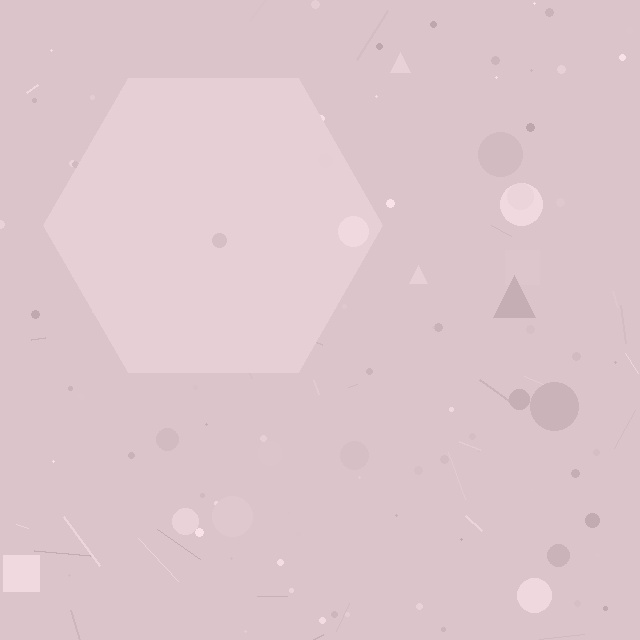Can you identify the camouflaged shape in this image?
The camouflaged shape is a hexagon.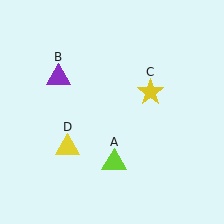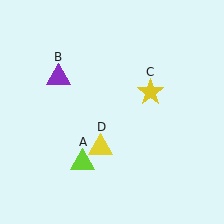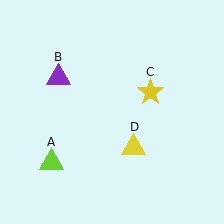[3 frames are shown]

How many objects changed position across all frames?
2 objects changed position: lime triangle (object A), yellow triangle (object D).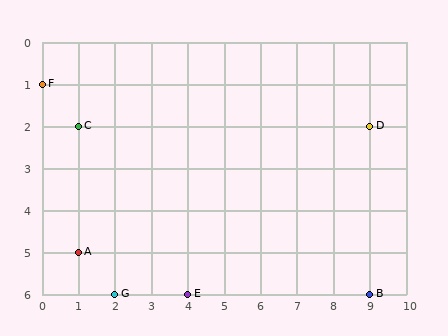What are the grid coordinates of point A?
Point A is at grid coordinates (1, 5).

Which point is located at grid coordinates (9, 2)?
Point D is at (9, 2).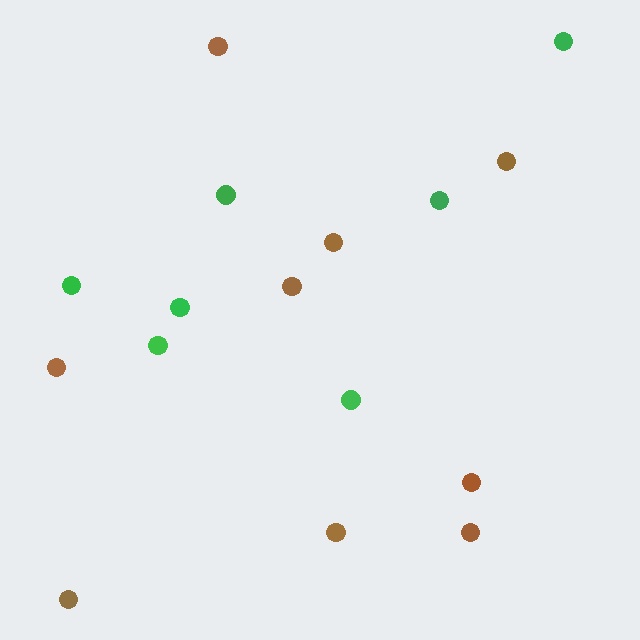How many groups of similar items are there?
There are 2 groups: one group of brown circles (9) and one group of green circles (7).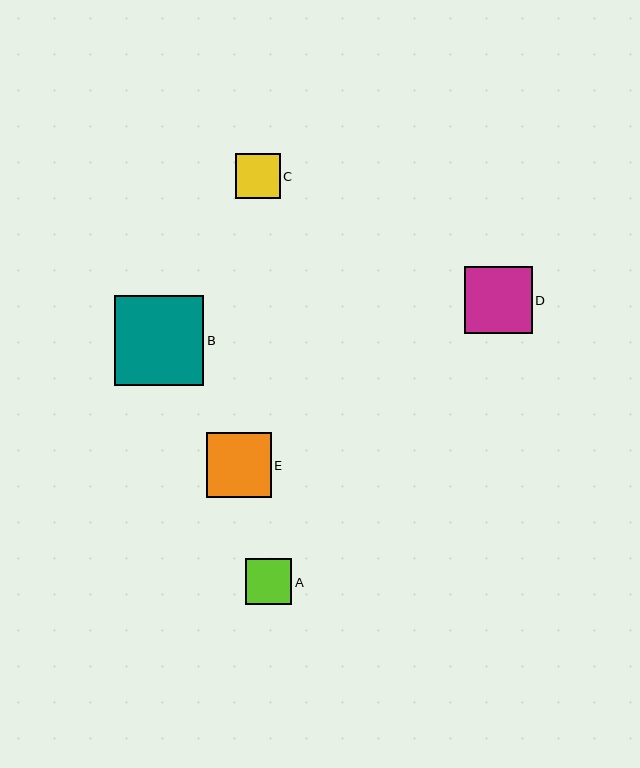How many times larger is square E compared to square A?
Square E is approximately 1.4 times the size of square A.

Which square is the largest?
Square B is the largest with a size of approximately 89 pixels.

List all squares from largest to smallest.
From largest to smallest: B, D, E, A, C.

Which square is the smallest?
Square C is the smallest with a size of approximately 44 pixels.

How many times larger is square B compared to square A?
Square B is approximately 1.9 times the size of square A.